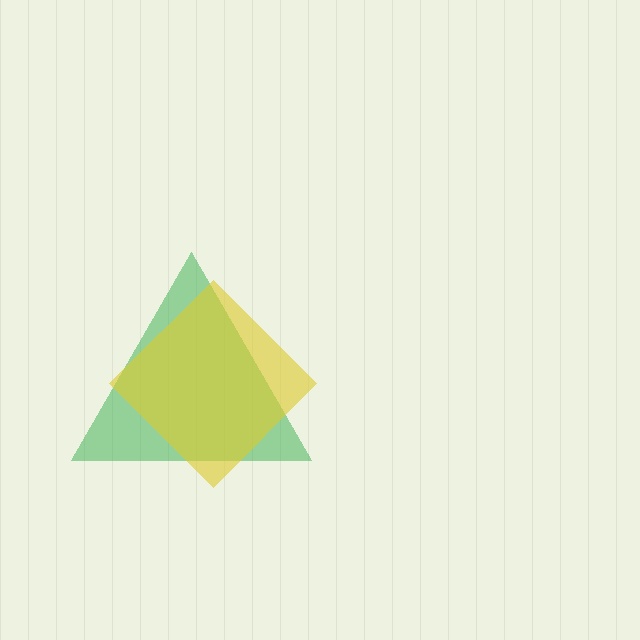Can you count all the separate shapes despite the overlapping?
Yes, there are 2 separate shapes.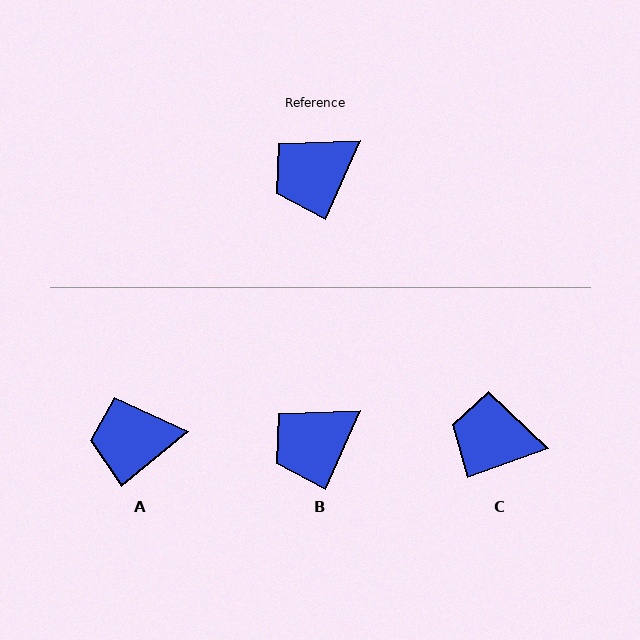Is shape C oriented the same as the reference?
No, it is off by about 46 degrees.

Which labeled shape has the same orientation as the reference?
B.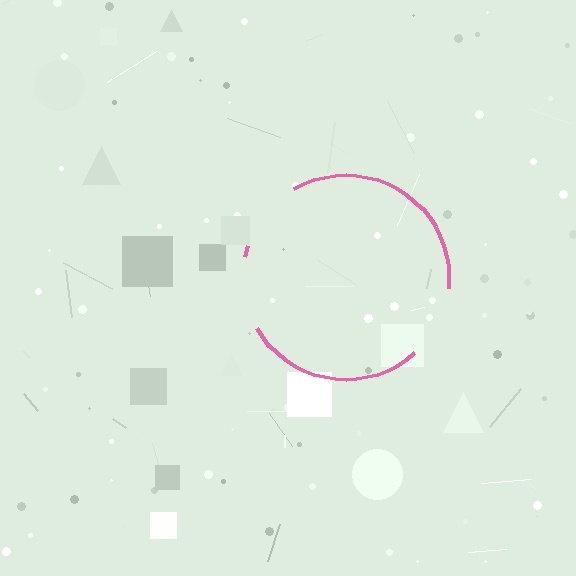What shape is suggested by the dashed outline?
The dashed outline suggests a circle.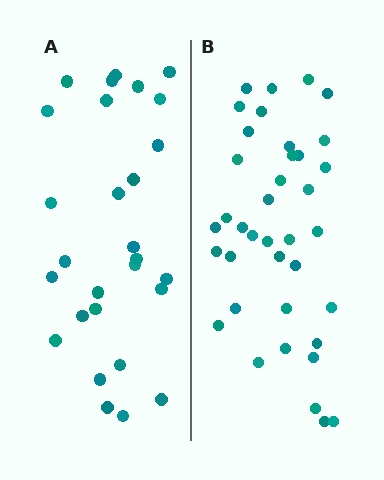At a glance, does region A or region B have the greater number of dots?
Region B (the right region) has more dots.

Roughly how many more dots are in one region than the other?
Region B has roughly 10 or so more dots than region A.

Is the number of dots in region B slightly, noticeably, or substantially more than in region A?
Region B has noticeably more, but not dramatically so. The ratio is roughly 1.4 to 1.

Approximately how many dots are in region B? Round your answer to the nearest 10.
About 40 dots. (The exact count is 38, which rounds to 40.)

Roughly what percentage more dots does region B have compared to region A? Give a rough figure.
About 35% more.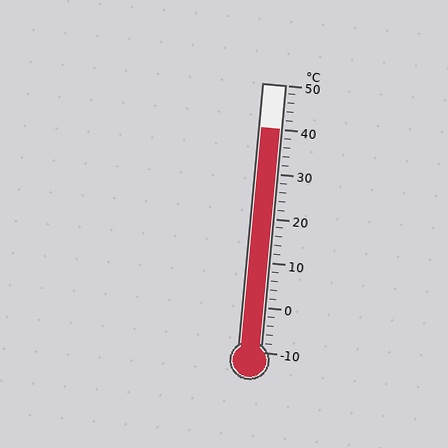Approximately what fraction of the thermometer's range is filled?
The thermometer is filled to approximately 85% of its range.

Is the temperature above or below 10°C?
The temperature is above 10°C.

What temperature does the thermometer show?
The thermometer shows approximately 40°C.